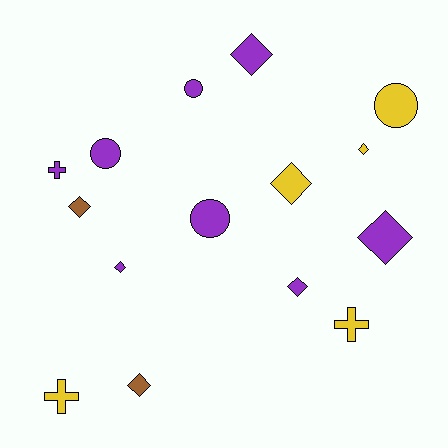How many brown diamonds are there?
There are 2 brown diamonds.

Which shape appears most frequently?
Diamond, with 8 objects.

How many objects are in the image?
There are 15 objects.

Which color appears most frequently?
Purple, with 8 objects.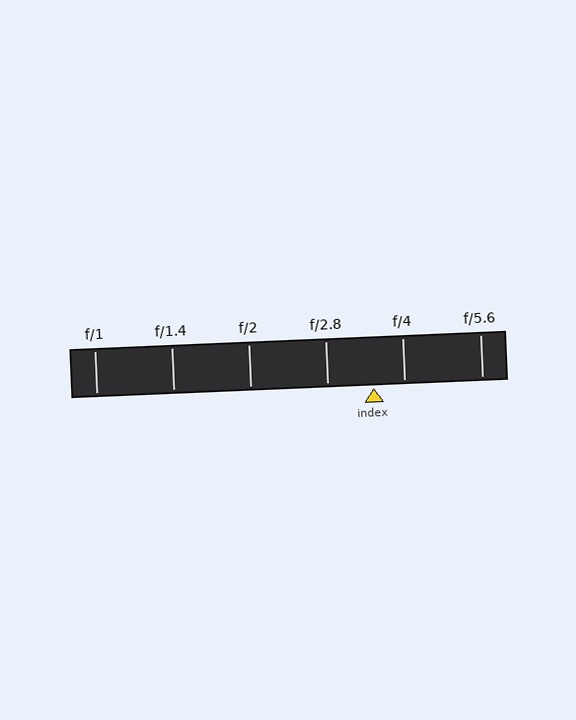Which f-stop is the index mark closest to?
The index mark is closest to f/4.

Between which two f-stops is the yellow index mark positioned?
The index mark is between f/2.8 and f/4.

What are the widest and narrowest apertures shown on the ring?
The widest aperture shown is f/1 and the narrowest is f/5.6.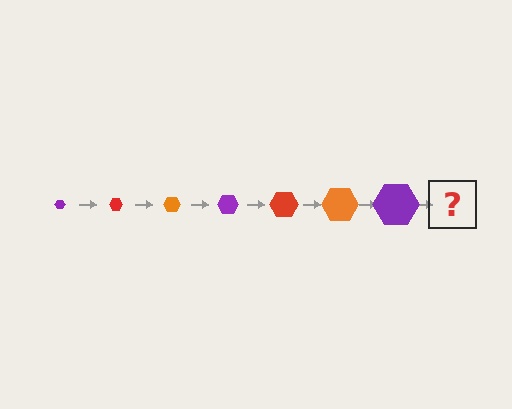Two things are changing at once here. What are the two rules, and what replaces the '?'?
The two rules are that the hexagon grows larger each step and the color cycles through purple, red, and orange. The '?' should be a red hexagon, larger than the previous one.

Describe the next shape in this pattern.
It should be a red hexagon, larger than the previous one.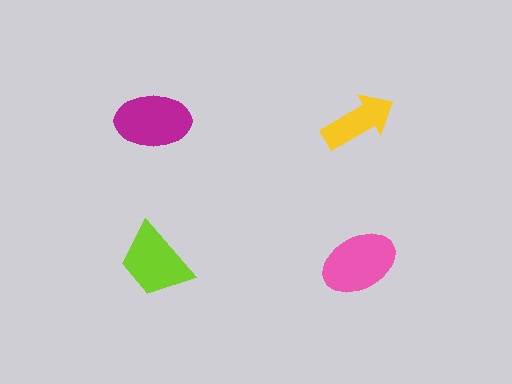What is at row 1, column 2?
A yellow arrow.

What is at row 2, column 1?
A lime trapezoid.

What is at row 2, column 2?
A pink ellipse.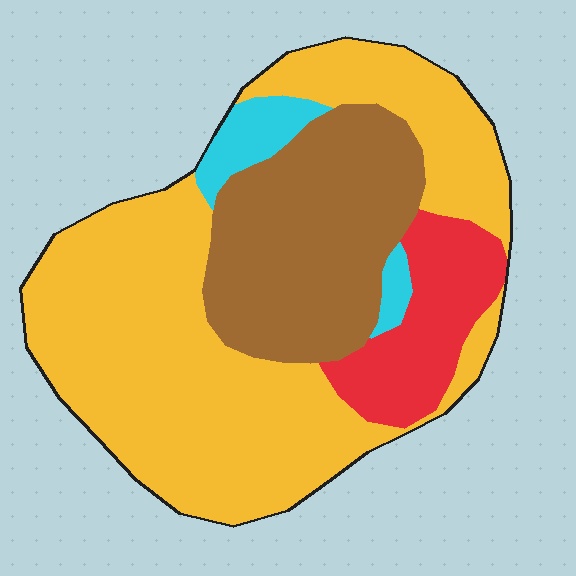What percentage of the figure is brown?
Brown takes up about one quarter (1/4) of the figure.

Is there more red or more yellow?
Yellow.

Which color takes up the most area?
Yellow, at roughly 55%.